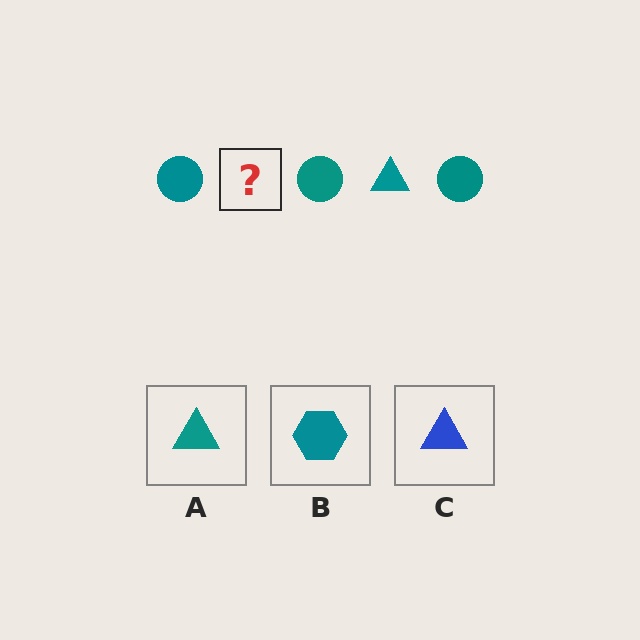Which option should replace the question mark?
Option A.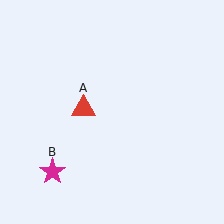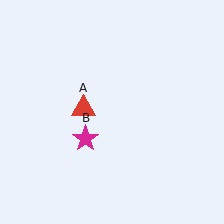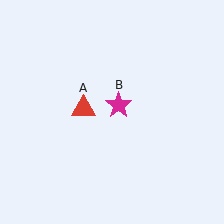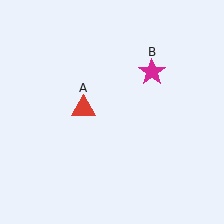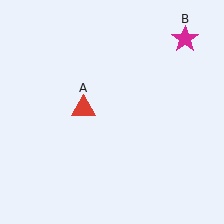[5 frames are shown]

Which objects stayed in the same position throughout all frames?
Red triangle (object A) remained stationary.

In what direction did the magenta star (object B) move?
The magenta star (object B) moved up and to the right.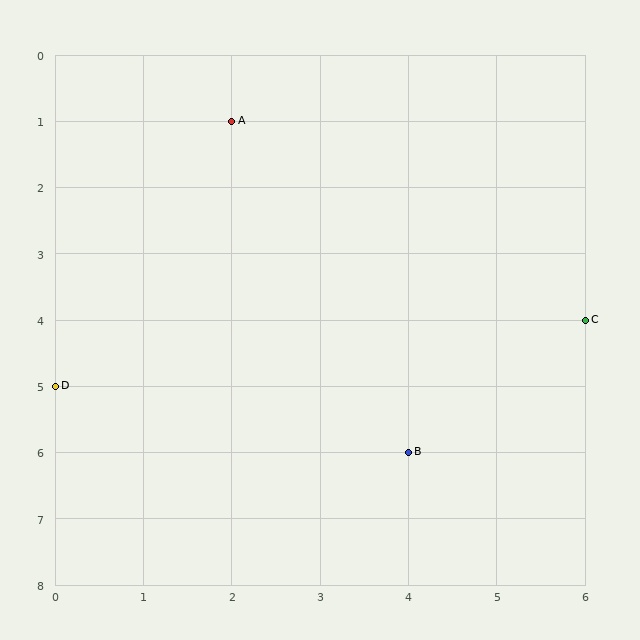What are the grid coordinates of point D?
Point D is at grid coordinates (0, 5).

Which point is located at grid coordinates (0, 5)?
Point D is at (0, 5).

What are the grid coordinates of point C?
Point C is at grid coordinates (6, 4).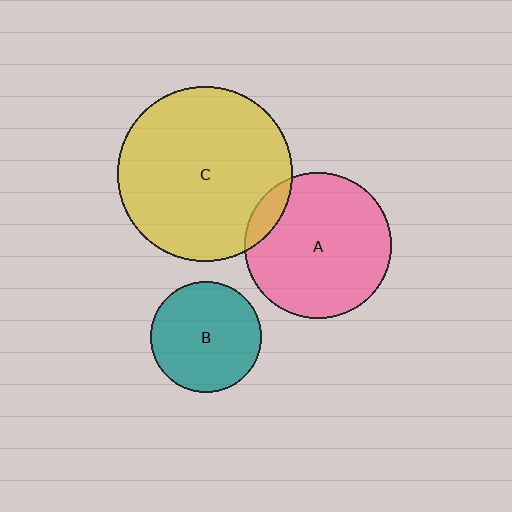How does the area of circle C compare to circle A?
Approximately 1.4 times.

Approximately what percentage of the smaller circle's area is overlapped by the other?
Approximately 10%.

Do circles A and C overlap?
Yes.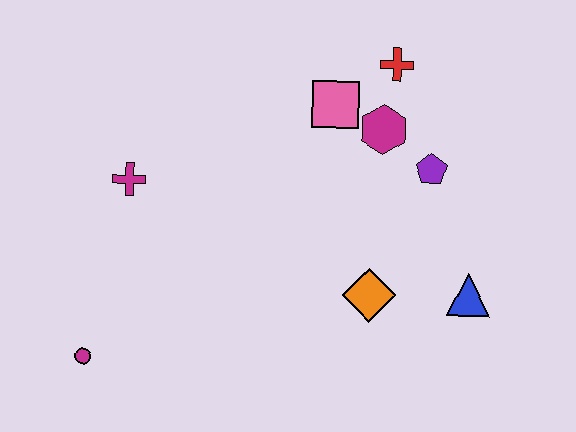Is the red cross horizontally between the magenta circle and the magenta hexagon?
No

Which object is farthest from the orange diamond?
The magenta circle is farthest from the orange diamond.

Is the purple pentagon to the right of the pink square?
Yes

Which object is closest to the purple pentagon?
The magenta hexagon is closest to the purple pentagon.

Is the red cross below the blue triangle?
No